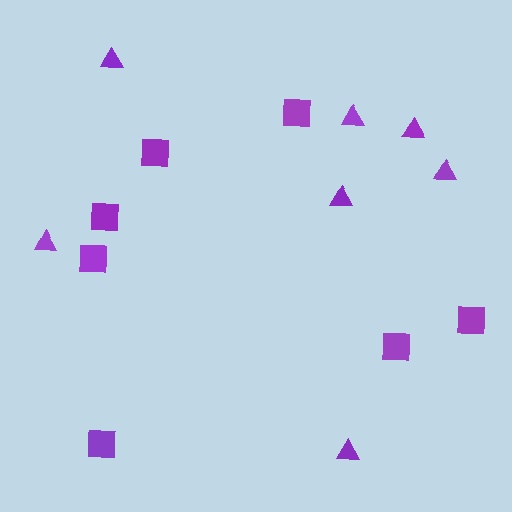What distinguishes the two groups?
There are 2 groups: one group of squares (7) and one group of triangles (7).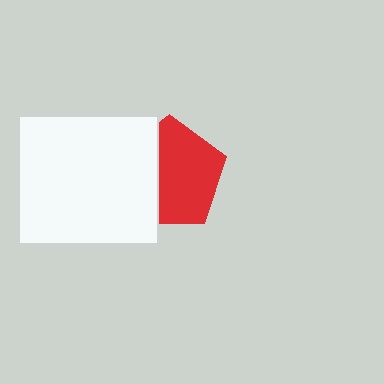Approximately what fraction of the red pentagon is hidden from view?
Roughly 38% of the red pentagon is hidden behind the white rectangle.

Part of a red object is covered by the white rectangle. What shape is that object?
It is a pentagon.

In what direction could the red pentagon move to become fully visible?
The red pentagon could move right. That would shift it out from behind the white rectangle entirely.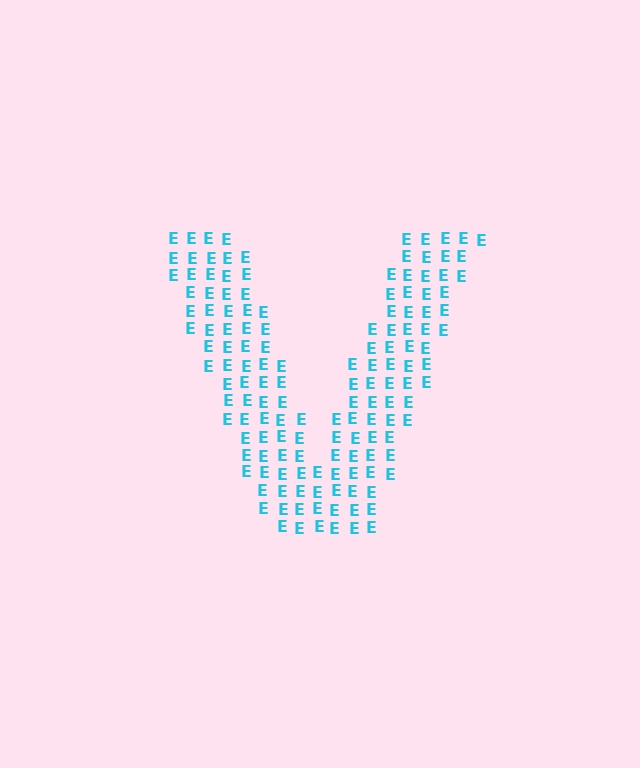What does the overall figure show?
The overall figure shows the letter V.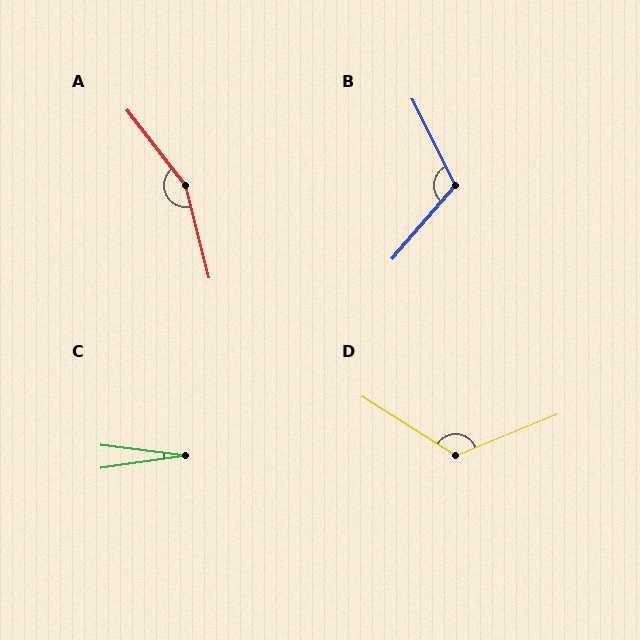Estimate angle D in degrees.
Approximately 126 degrees.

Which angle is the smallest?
C, at approximately 16 degrees.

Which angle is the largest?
A, at approximately 157 degrees.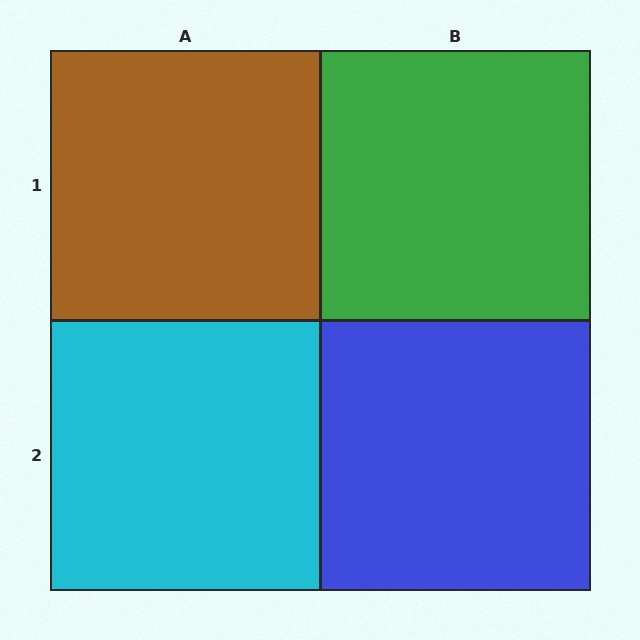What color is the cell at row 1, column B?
Green.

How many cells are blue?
1 cell is blue.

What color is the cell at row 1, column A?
Brown.